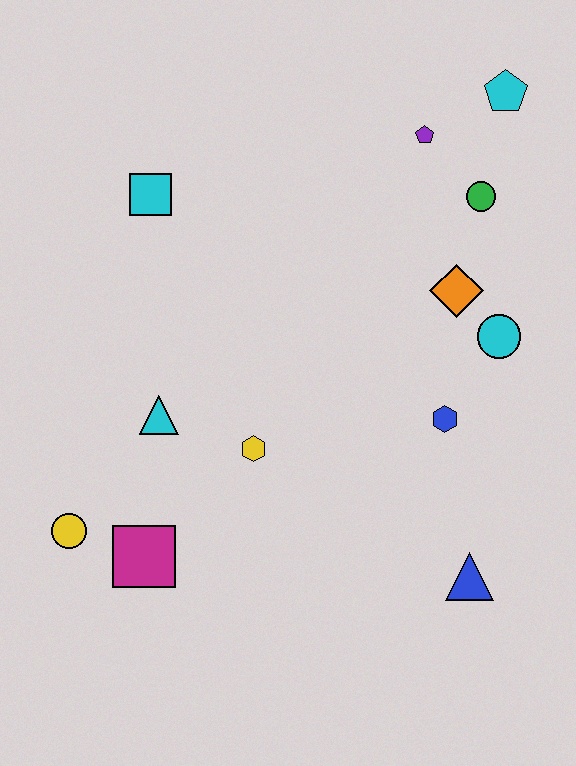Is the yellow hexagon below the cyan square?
Yes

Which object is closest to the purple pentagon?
The green circle is closest to the purple pentagon.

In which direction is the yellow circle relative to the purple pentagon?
The yellow circle is below the purple pentagon.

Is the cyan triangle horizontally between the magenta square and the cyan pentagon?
Yes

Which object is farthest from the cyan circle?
The yellow circle is farthest from the cyan circle.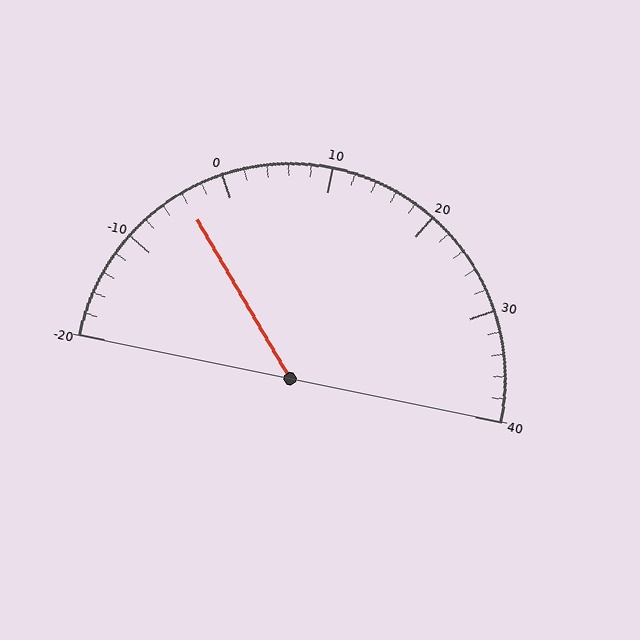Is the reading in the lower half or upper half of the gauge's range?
The reading is in the lower half of the range (-20 to 40).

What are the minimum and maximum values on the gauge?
The gauge ranges from -20 to 40.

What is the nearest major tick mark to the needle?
The nearest major tick mark is 0.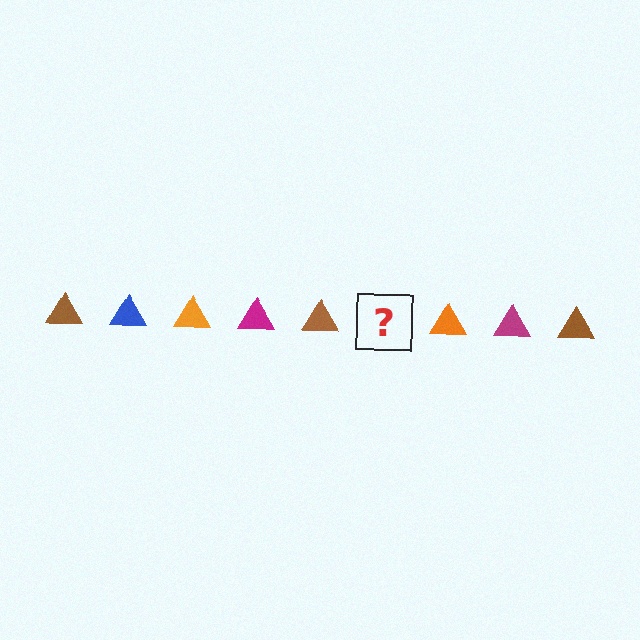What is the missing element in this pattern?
The missing element is a blue triangle.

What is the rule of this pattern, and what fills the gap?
The rule is that the pattern cycles through brown, blue, orange, magenta triangles. The gap should be filled with a blue triangle.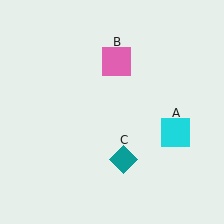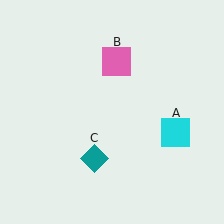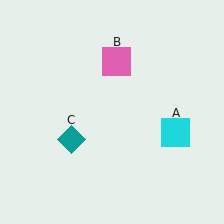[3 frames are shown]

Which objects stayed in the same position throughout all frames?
Cyan square (object A) and pink square (object B) remained stationary.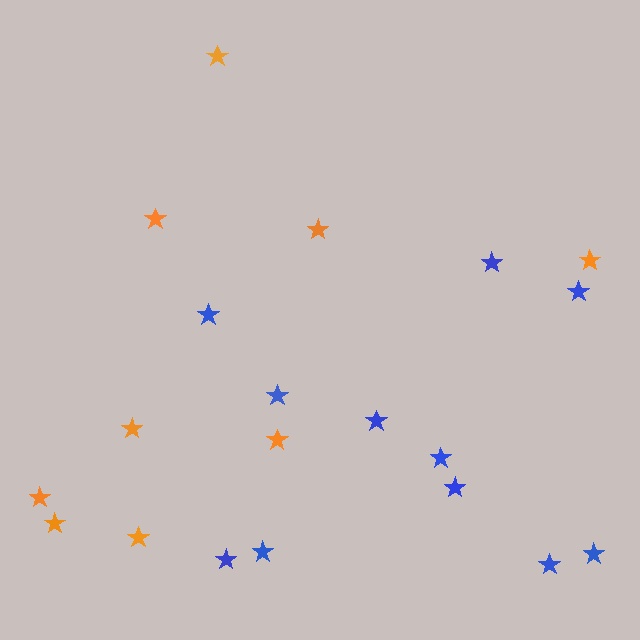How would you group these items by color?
There are 2 groups: one group of orange stars (9) and one group of blue stars (11).